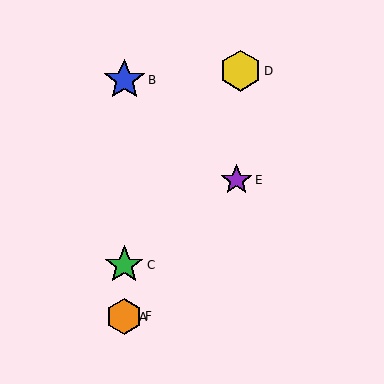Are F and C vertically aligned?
Yes, both are at x≈124.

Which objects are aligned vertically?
Objects A, B, C, F are aligned vertically.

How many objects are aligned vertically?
4 objects (A, B, C, F) are aligned vertically.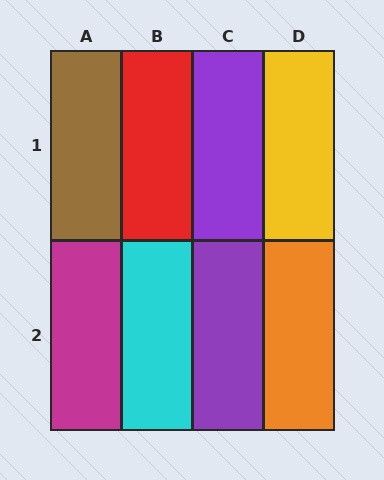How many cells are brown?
1 cell is brown.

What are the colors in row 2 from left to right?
Magenta, cyan, purple, orange.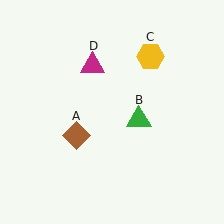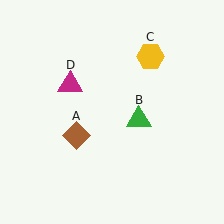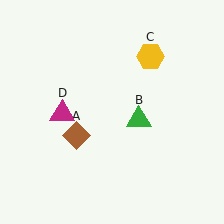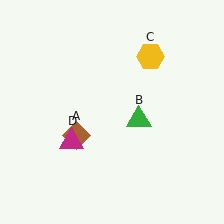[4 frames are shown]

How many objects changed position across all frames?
1 object changed position: magenta triangle (object D).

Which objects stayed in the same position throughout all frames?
Brown diamond (object A) and green triangle (object B) and yellow hexagon (object C) remained stationary.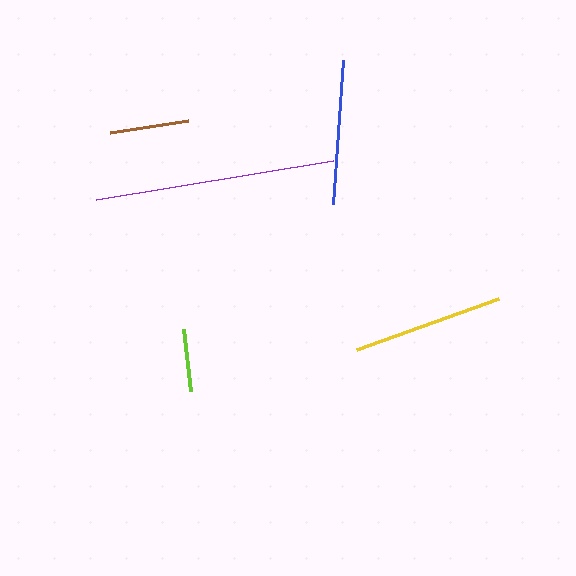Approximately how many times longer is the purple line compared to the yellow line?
The purple line is approximately 1.6 times the length of the yellow line.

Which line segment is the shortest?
The lime line is the shortest at approximately 63 pixels.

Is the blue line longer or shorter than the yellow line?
The yellow line is longer than the blue line.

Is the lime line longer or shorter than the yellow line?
The yellow line is longer than the lime line.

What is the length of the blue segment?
The blue segment is approximately 145 pixels long.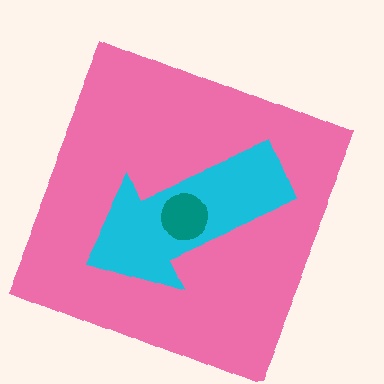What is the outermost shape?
The pink square.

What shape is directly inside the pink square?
The cyan arrow.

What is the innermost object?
The teal circle.